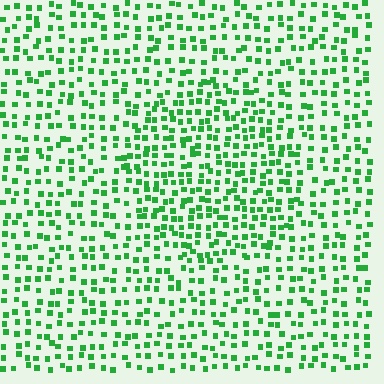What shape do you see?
I see a circle.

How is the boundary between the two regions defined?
The boundary is defined by a change in element density (approximately 1.5x ratio). All elements are the same color, size, and shape.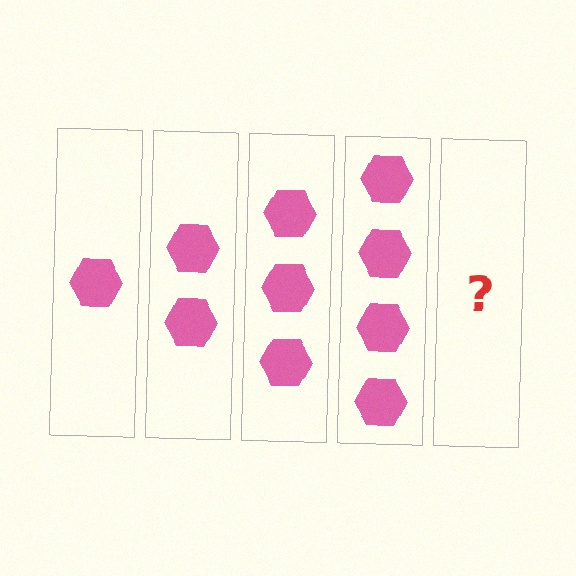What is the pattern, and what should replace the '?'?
The pattern is that each step adds one more hexagon. The '?' should be 5 hexagons.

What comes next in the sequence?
The next element should be 5 hexagons.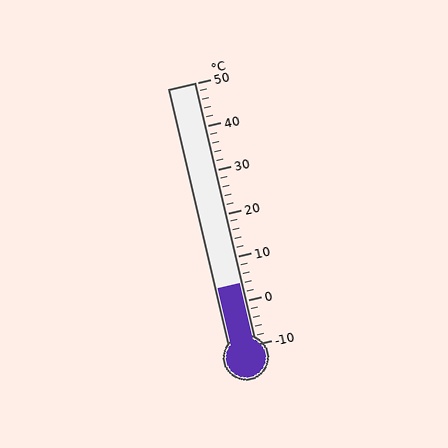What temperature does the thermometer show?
The thermometer shows approximately 4°C.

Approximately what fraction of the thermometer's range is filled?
The thermometer is filled to approximately 25% of its range.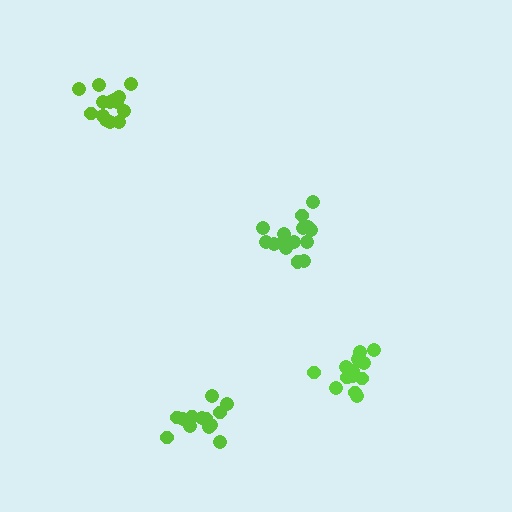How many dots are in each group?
Group 1: 14 dots, Group 2: 13 dots, Group 3: 14 dots, Group 4: 15 dots (56 total).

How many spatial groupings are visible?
There are 4 spatial groupings.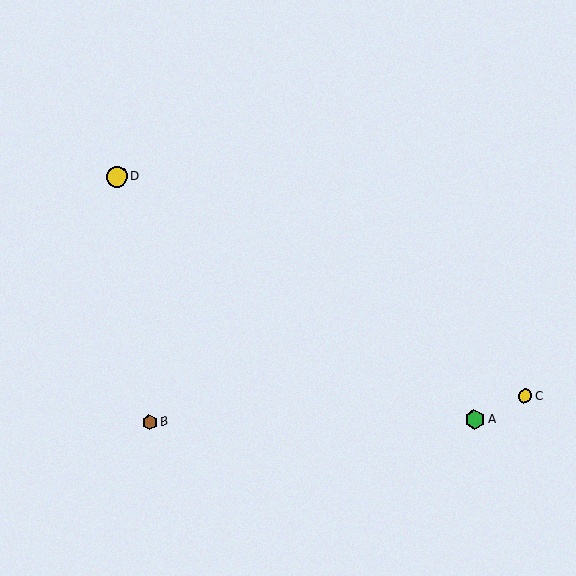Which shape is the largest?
The yellow circle (labeled D) is the largest.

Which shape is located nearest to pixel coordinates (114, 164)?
The yellow circle (labeled D) at (116, 177) is nearest to that location.